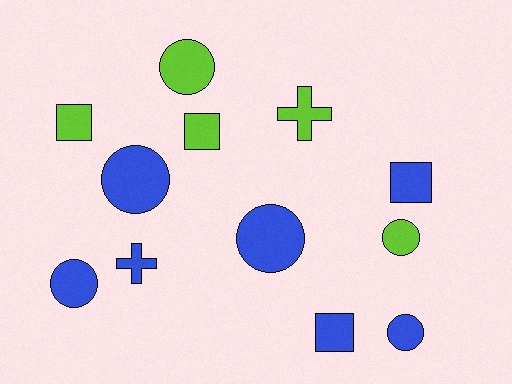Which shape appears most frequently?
Circle, with 6 objects.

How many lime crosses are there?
There is 1 lime cross.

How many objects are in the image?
There are 12 objects.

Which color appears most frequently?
Blue, with 7 objects.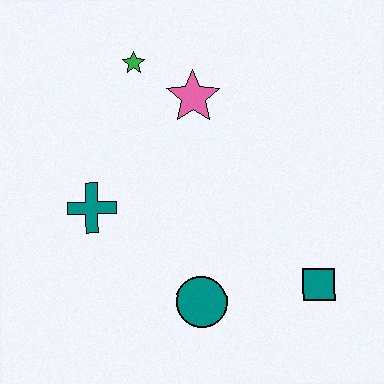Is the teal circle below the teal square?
Yes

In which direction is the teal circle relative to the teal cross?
The teal circle is to the right of the teal cross.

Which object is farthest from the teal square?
The green star is farthest from the teal square.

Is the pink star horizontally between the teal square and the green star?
Yes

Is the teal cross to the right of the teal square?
No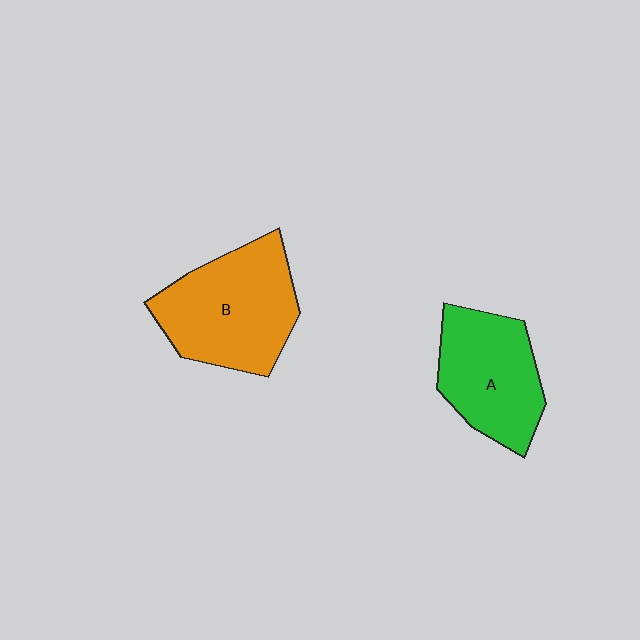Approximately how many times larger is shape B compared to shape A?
Approximately 1.2 times.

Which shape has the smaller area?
Shape A (green).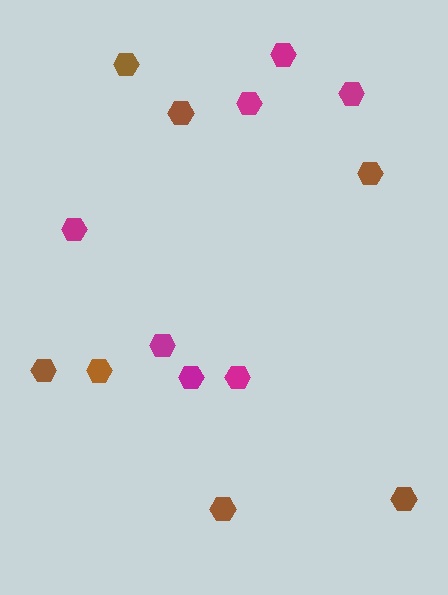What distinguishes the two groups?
There are 2 groups: one group of brown hexagons (7) and one group of magenta hexagons (7).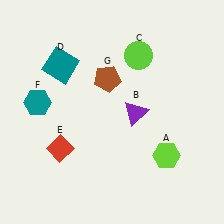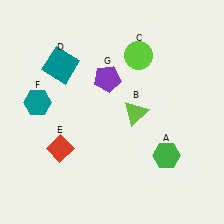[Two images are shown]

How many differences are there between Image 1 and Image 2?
There are 3 differences between the two images.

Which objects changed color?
A changed from lime to green. B changed from purple to lime. G changed from brown to purple.